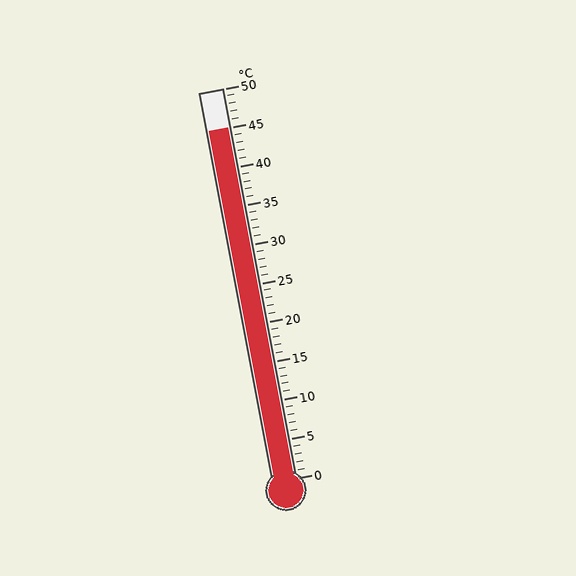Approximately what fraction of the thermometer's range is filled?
The thermometer is filled to approximately 90% of its range.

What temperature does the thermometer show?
The thermometer shows approximately 45°C.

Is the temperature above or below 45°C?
The temperature is at 45°C.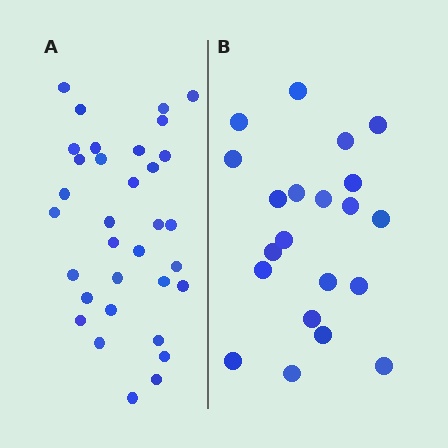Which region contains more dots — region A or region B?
Region A (the left region) has more dots.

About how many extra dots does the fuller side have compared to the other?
Region A has roughly 12 or so more dots than region B.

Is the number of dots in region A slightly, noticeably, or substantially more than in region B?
Region A has substantially more. The ratio is roughly 1.6 to 1.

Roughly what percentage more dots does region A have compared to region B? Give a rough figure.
About 55% more.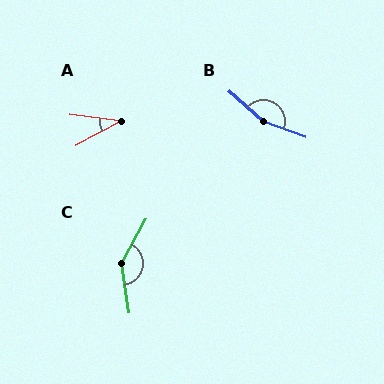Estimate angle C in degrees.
Approximately 142 degrees.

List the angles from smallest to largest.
A (36°), C (142°), B (159°).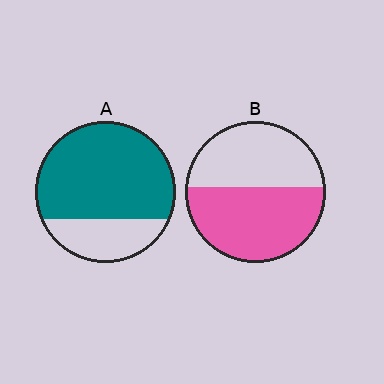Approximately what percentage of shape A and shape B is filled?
A is approximately 75% and B is approximately 55%.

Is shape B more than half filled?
Yes.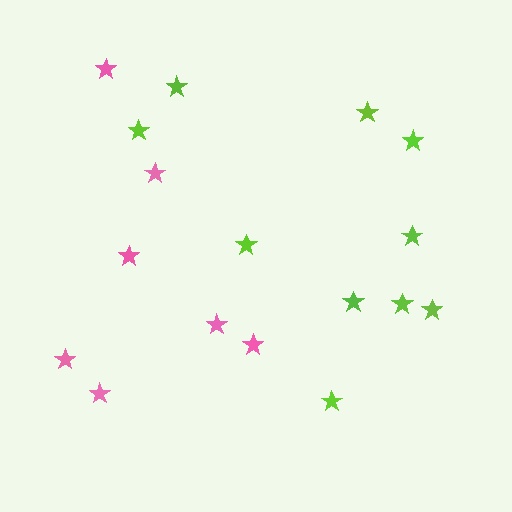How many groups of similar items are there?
There are 2 groups: one group of pink stars (7) and one group of lime stars (10).